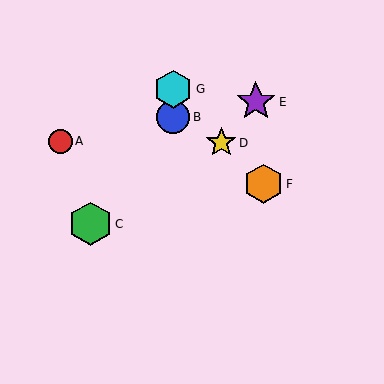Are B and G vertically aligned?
Yes, both are at x≈173.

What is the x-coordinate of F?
Object F is at x≈263.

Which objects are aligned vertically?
Objects B, G are aligned vertically.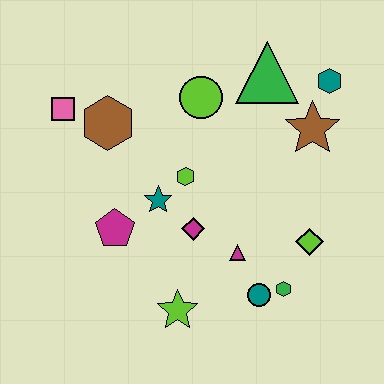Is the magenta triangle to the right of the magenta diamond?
Yes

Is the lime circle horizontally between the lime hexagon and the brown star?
Yes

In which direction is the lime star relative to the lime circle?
The lime star is below the lime circle.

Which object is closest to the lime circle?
The green triangle is closest to the lime circle.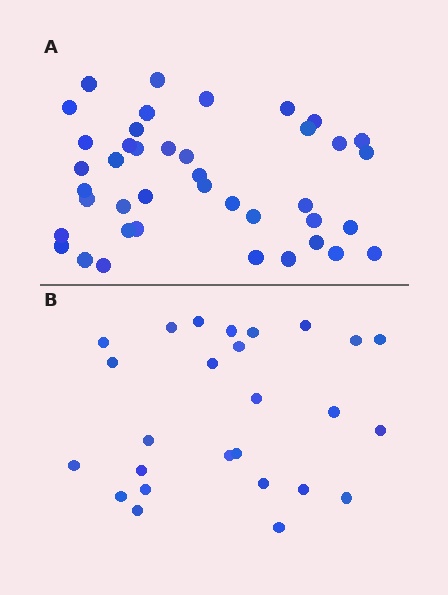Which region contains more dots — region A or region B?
Region A (the top region) has more dots.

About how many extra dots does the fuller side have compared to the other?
Region A has approximately 15 more dots than region B.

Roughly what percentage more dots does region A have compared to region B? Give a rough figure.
About 60% more.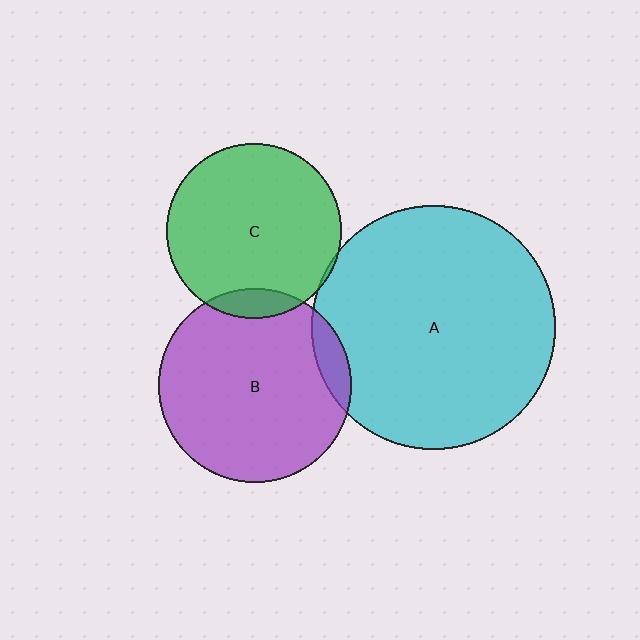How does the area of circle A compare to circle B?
Approximately 1.6 times.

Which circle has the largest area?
Circle A (cyan).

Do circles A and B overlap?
Yes.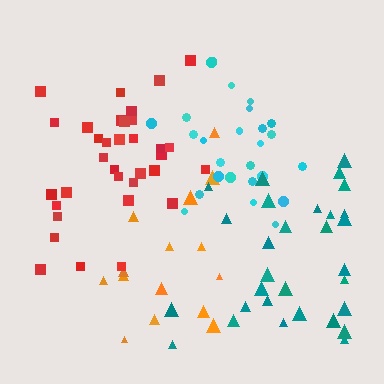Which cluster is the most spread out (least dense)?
Orange.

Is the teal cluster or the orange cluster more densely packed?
Teal.